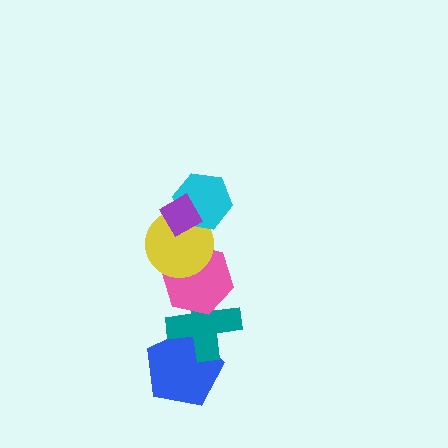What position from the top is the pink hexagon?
The pink hexagon is 4th from the top.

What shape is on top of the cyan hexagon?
The purple diamond is on top of the cyan hexagon.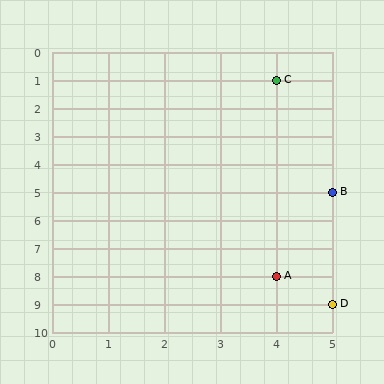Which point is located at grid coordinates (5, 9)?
Point D is at (5, 9).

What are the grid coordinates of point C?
Point C is at grid coordinates (4, 1).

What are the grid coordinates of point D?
Point D is at grid coordinates (5, 9).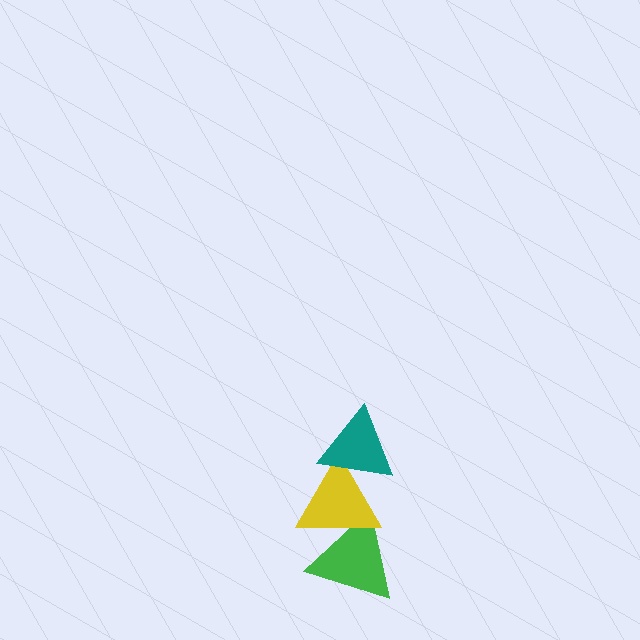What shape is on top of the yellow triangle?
The teal triangle is on top of the yellow triangle.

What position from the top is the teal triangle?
The teal triangle is 1st from the top.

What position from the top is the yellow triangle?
The yellow triangle is 2nd from the top.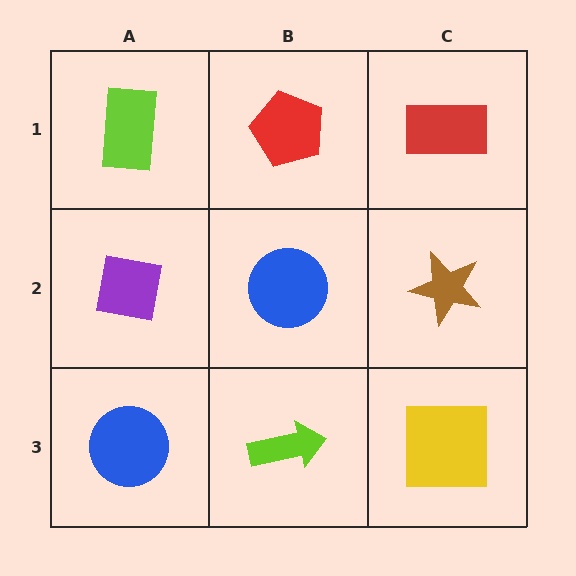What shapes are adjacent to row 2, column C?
A red rectangle (row 1, column C), a yellow square (row 3, column C), a blue circle (row 2, column B).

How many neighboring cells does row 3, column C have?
2.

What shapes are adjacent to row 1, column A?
A purple square (row 2, column A), a red pentagon (row 1, column B).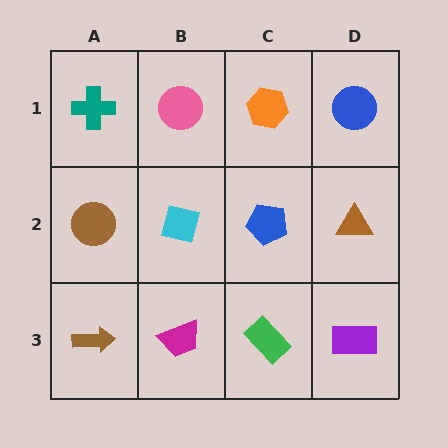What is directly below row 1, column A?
A brown circle.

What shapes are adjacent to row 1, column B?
A cyan square (row 2, column B), a teal cross (row 1, column A), an orange hexagon (row 1, column C).